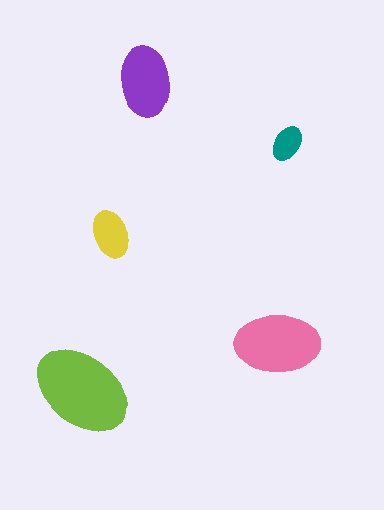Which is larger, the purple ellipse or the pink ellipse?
The pink one.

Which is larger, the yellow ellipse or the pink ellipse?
The pink one.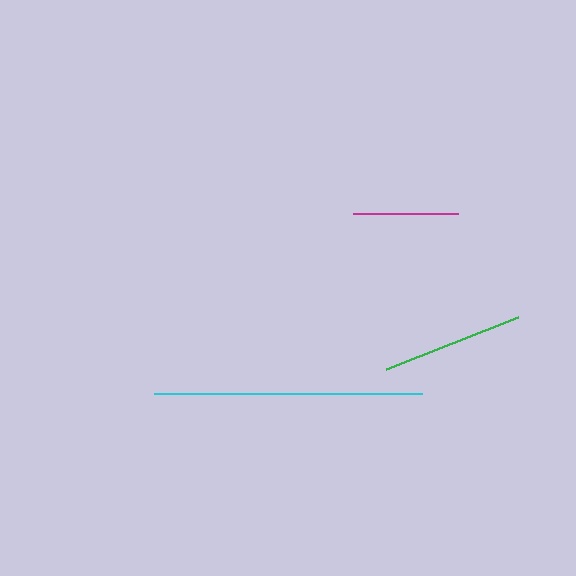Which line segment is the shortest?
The magenta line is the shortest at approximately 105 pixels.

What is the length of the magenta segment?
The magenta segment is approximately 105 pixels long.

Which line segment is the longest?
The cyan line is the longest at approximately 268 pixels.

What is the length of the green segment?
The green segment is approximately 143 pixels long.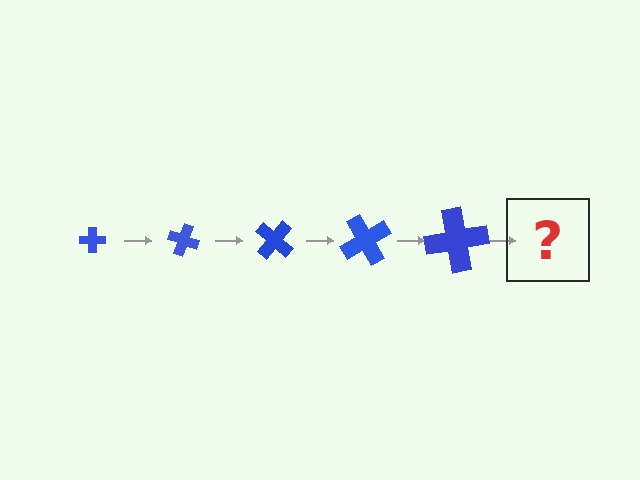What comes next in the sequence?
The next element should be a cross, larger than the previous one and rotated 100 degrees from the start.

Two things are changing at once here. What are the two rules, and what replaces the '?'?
The two rules are that the cross grows larger each step and it rotates 20 degrees each step. The '?' should be a cross, larger than the previous one and rotated 100 degrees from the start.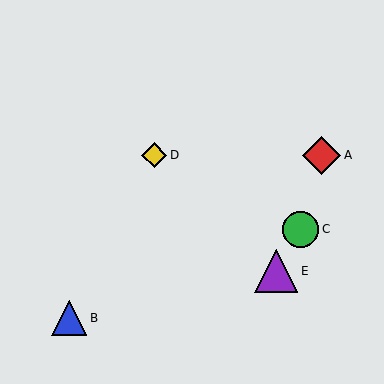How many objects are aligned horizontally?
2 objects (A, D) are aligned horizontally.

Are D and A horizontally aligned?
Yes, both are at y≈155.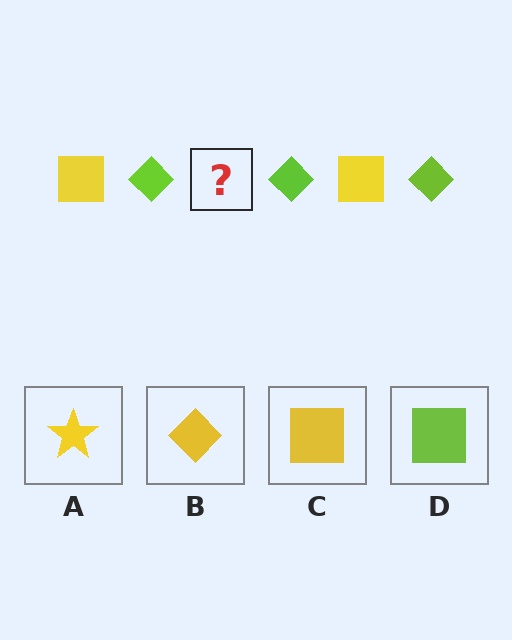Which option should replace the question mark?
Option C.